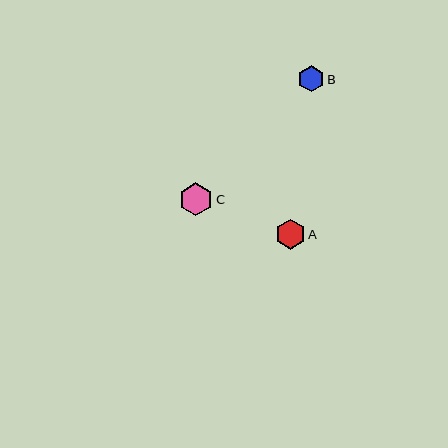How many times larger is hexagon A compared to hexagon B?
Hexagon A is approximately 1.1 times the size of hexagon B.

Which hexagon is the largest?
Hexagon C is the largest with a size of approximately 33 pixels.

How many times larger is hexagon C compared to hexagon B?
Hexagon C is approximately 1.3 times the size of hexagon B.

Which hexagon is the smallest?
Hexagon B is the smallest with a size of approximately 26 pixels.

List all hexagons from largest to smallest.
From largest to smallest: C, A, B.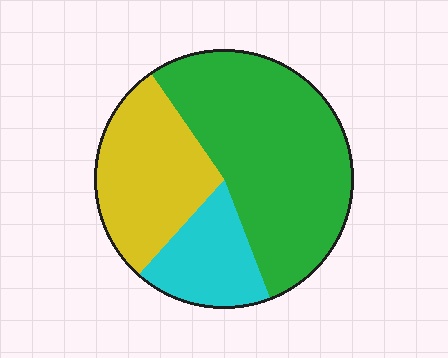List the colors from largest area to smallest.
From largest to smallest: green, yellow, cyan.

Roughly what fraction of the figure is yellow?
Yellow covers about 30% of the figure.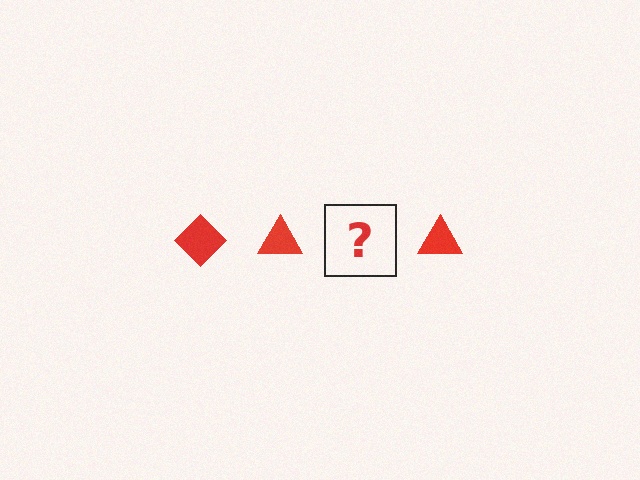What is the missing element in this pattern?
The missing element is a red diamond.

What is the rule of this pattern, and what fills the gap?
The rule is that the pattern cycles through diamond, triangle shapes in red. The gap should be filled with a red diamond.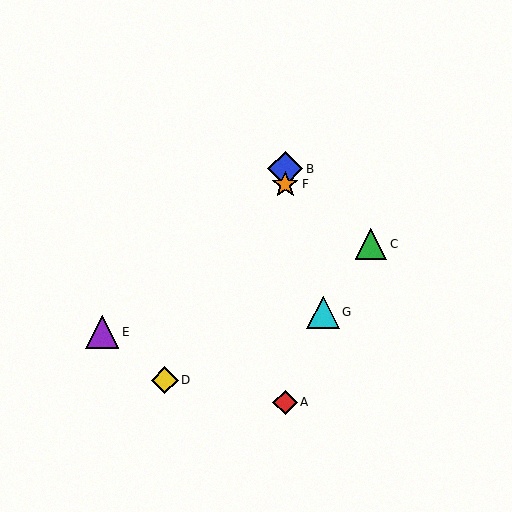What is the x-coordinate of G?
Object G is at x≈323.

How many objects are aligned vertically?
3 objects (A, B, F) are aligned vertically.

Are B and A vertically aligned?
Yes, both are at x≈285.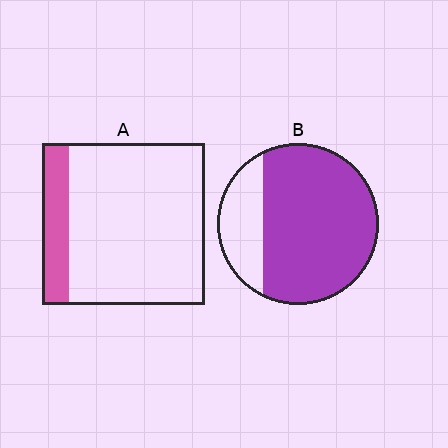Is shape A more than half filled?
No.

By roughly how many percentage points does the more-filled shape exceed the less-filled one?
By roughly 60 percentage points (B over A).